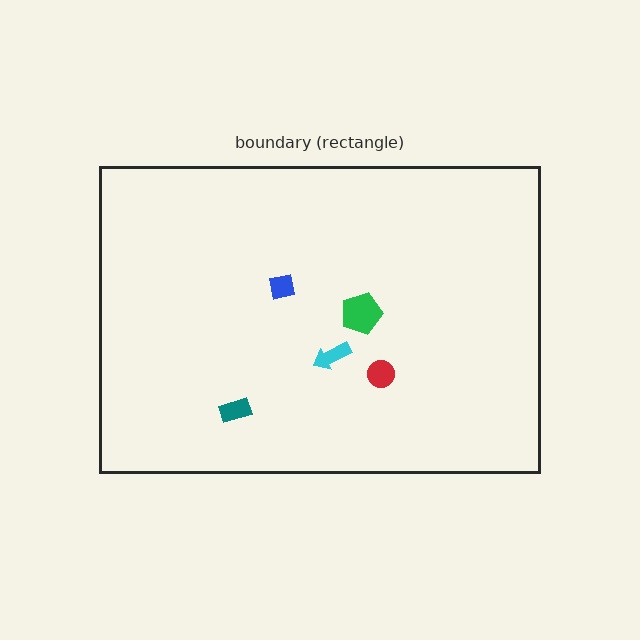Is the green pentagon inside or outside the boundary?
Inside.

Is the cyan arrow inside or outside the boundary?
Inside.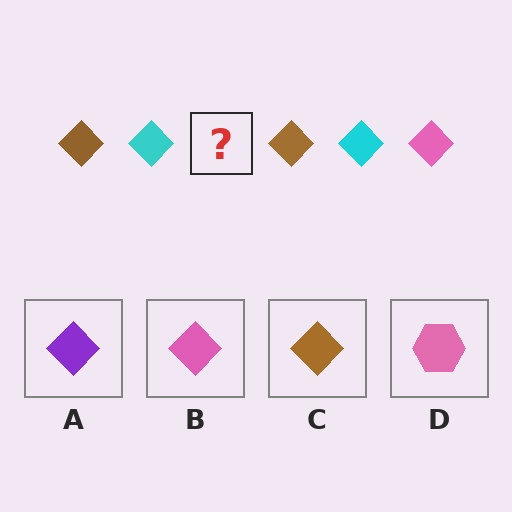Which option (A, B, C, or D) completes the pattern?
B.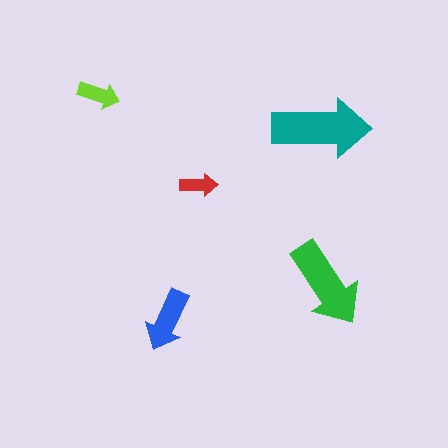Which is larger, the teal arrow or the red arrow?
The teal one.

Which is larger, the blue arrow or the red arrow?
The blue one.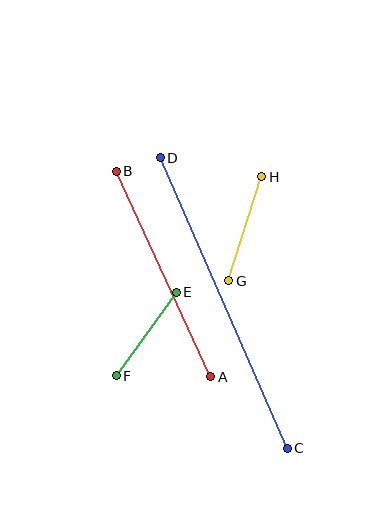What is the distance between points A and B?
The distance is approximately 226 pixels.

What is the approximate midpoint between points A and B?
The midpoint is at approximately (163, 274) pixels.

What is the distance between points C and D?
The distance is approximately 317 pixels.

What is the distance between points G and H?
The distance is approximately 109 pixels.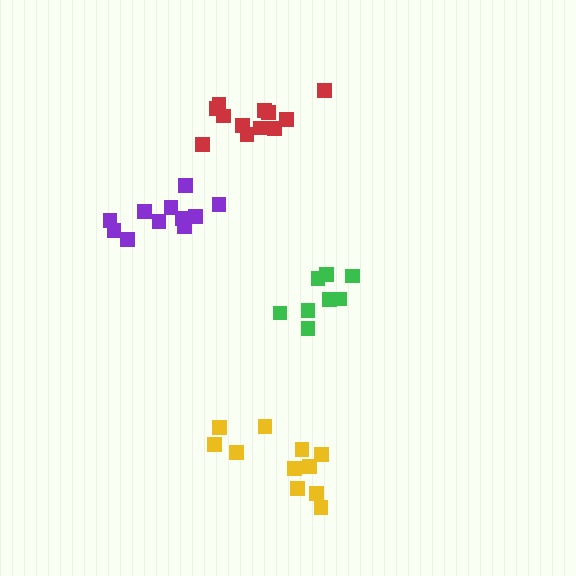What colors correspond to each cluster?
The clusters are colored: yellow, green, purple, red.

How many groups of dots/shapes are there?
There are 4 groups.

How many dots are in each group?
Group 1: 11 dots, Group 2: 8 dots, Group 3: 11 dots, Group 4: 12 dots (42 total).